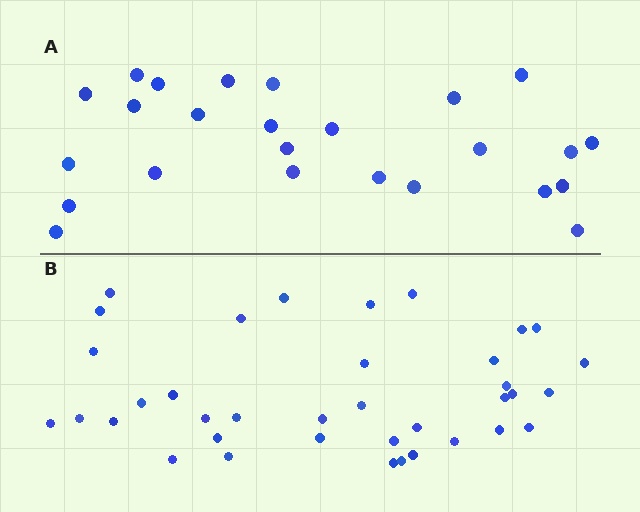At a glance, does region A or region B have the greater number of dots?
Region B (the bottom region) has more dots.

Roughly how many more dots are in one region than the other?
Region B has roughly 12 or so more dots than region A.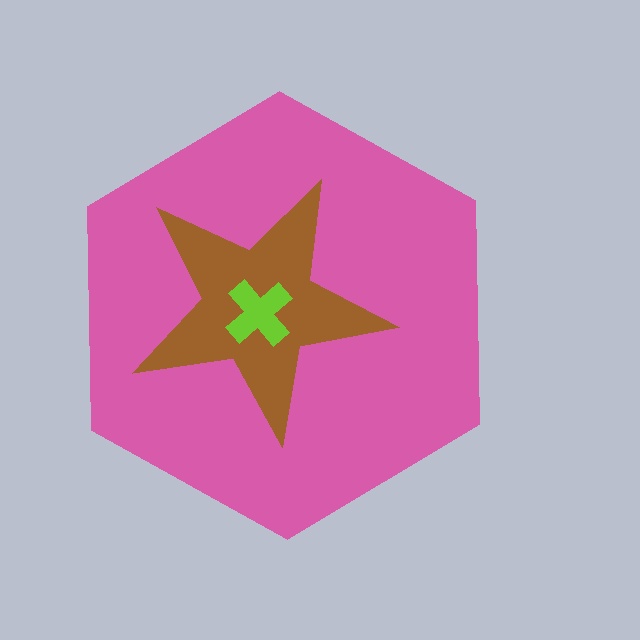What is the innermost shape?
The lime cross.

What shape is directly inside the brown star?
The lime cross.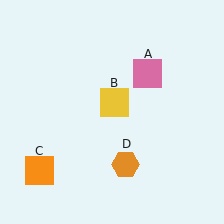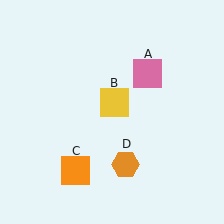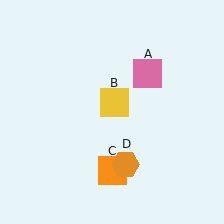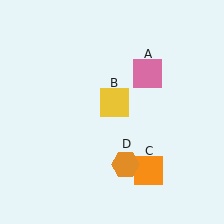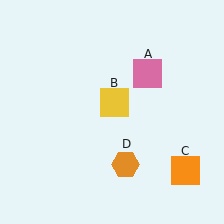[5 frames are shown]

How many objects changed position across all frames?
1 object changed position: orange square (object C).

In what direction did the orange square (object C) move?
The orange square (object C) moved right.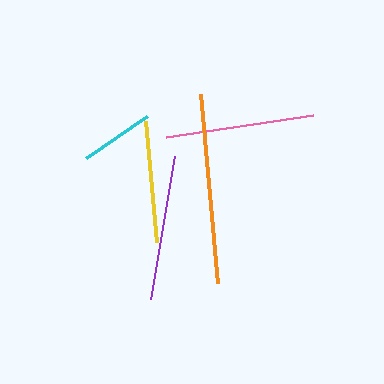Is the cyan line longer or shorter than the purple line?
The purple line is longer than the cyan line.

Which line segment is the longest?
The orange line is the longest at approximately 190 pixels.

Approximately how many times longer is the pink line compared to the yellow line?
The pink line is approximately 1.2 times the length of the yellow line.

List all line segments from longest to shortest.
From longest to shortest: orange, pink, purple, yellow, cyan.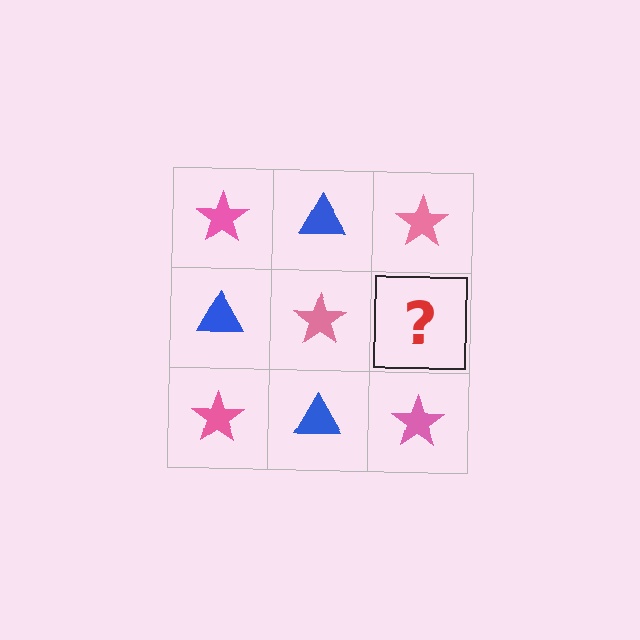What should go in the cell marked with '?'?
The missing cell should contain a blue triangle.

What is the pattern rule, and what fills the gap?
The rule is that it alternates pink star and blue triangle in a checkerboard pattern. The gap should be filled with a blue triangle.